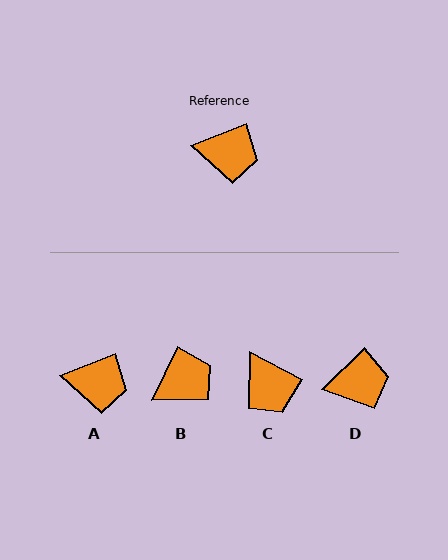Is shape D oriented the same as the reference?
No, it is off by about 23 degrees.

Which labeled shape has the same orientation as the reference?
A.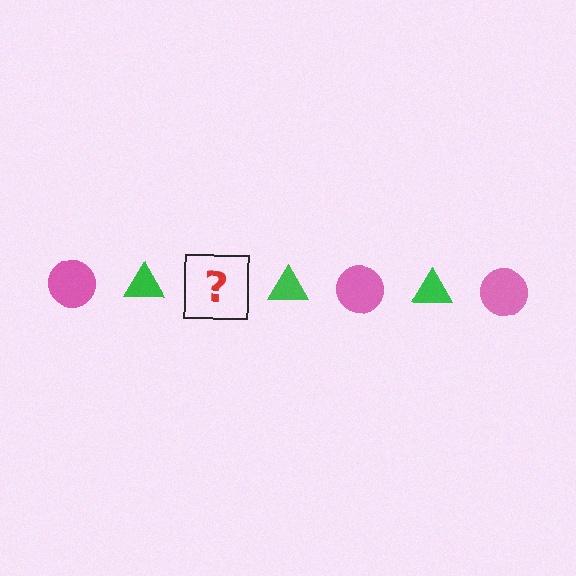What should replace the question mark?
The question mark should be replaced with a pink circle.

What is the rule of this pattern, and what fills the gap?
The rule is that the pattern alternates between pink circle and green triangle. The gap should be filled with a pink circle.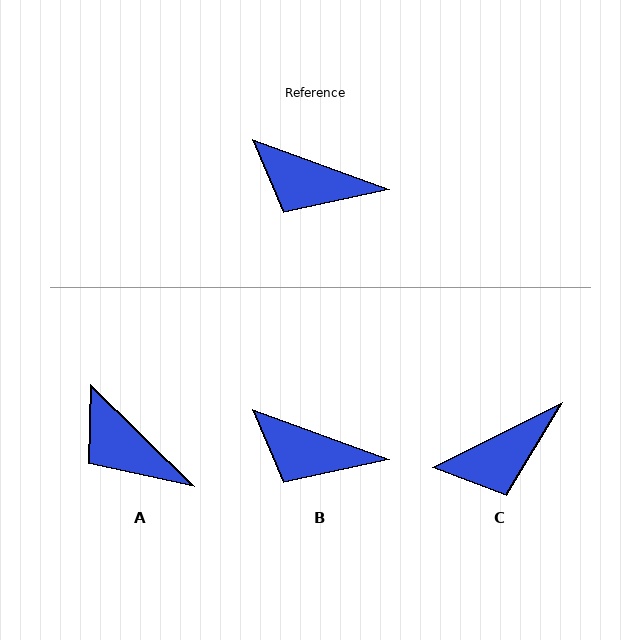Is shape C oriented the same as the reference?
No, it is off by about 47 degrees.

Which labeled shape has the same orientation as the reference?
B.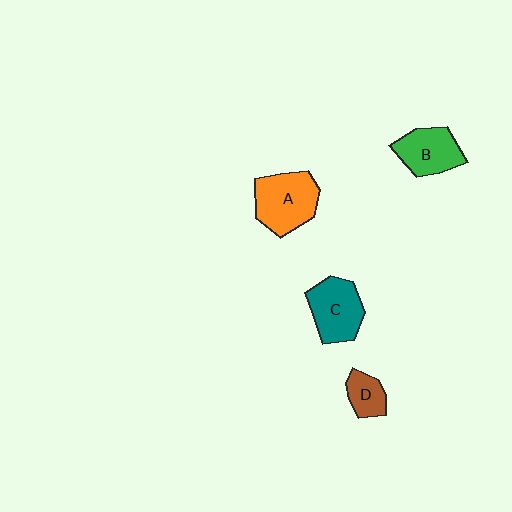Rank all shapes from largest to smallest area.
From largest to smallest: A (orange), C (teal), B (green), D (brown).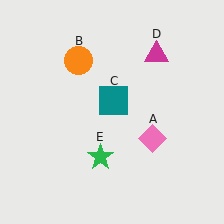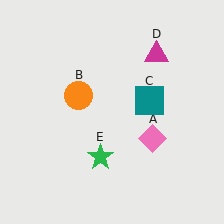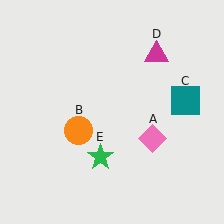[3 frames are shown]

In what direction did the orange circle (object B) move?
The orange circle (object B) moved down.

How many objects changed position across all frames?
2 objects changed position: orange circle (object B), teal square (object C).